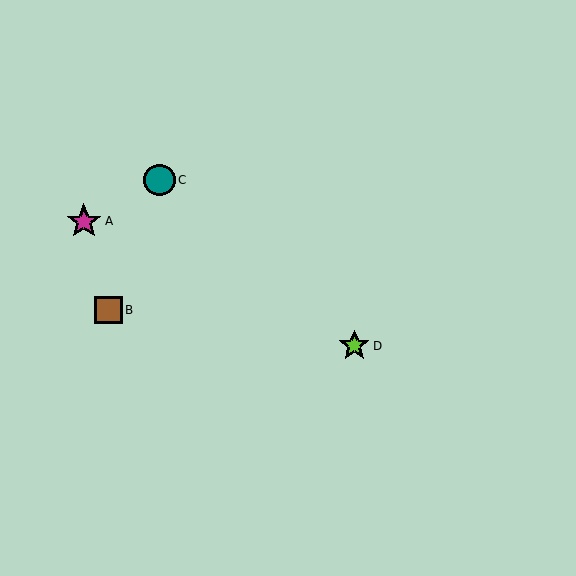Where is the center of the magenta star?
The center of the magenta star is at (84, 221).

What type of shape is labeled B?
Shape B is a brown square.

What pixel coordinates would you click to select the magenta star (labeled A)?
Click at (84, 221) to select the magenta star A.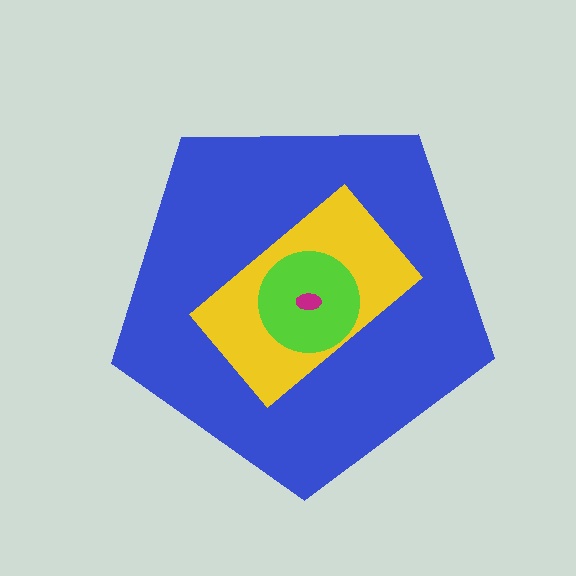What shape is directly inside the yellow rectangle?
The lime circle.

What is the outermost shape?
The blue pentagon.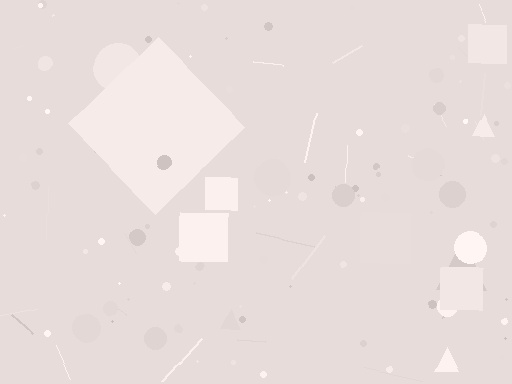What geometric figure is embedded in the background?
A diamond is embedded in the background.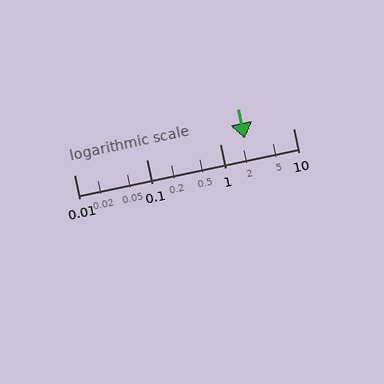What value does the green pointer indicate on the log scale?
The pointer indicates approximately 2.2.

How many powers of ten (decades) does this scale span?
The scale spans 3 decades, from 0.01 to 10.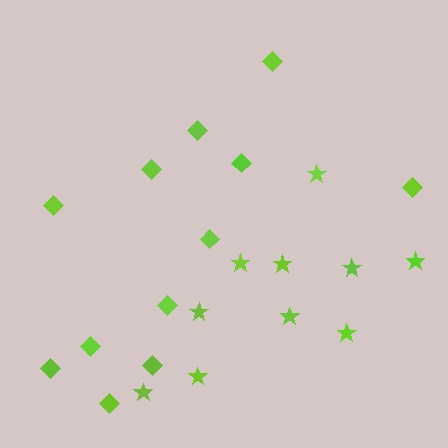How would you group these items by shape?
There are 2 groups: one group of stars (10) and one group of diamonds (12).